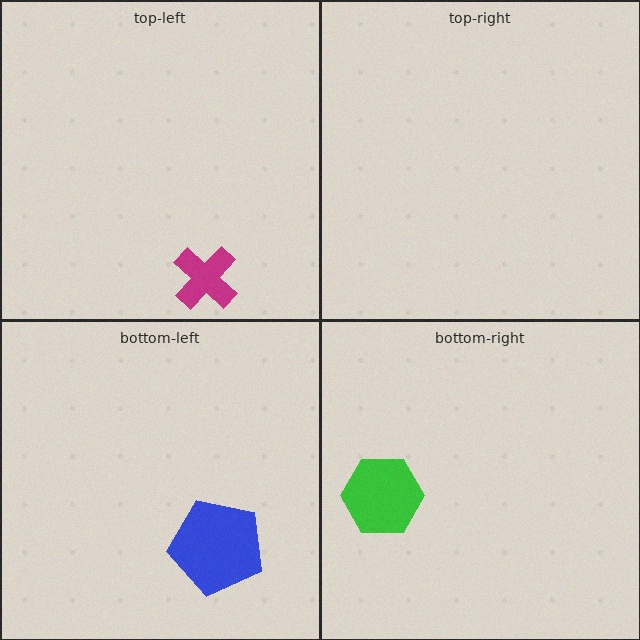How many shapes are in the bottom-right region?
1.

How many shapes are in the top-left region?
1.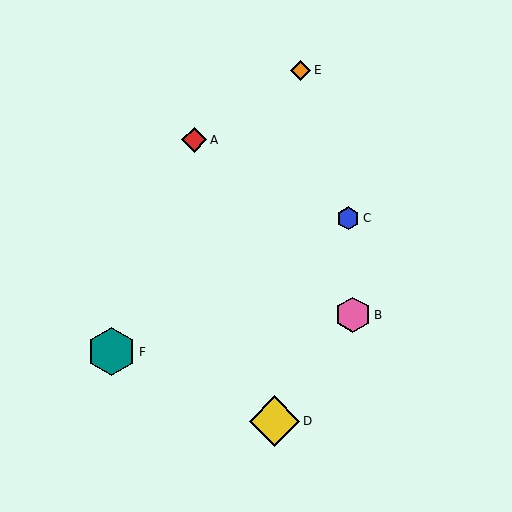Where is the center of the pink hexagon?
The center of the pink hexagon is at (353, 315).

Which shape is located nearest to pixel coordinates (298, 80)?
The orange diamond (labeled E) at (300, 70) is nearest to that location.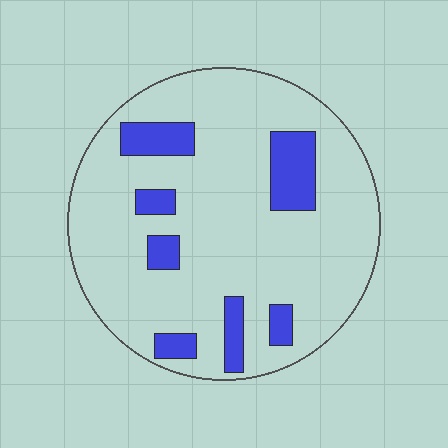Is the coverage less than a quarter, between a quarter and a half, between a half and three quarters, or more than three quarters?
Less than a quarter.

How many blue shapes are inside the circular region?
7.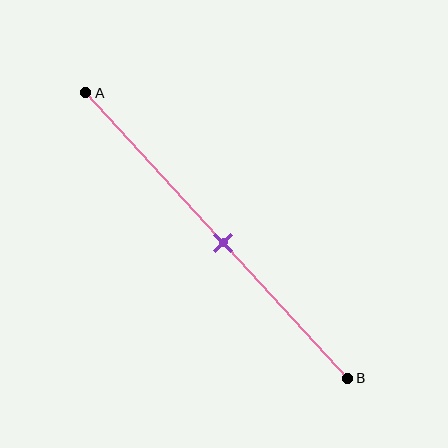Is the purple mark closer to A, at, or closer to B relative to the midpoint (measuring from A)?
The purple mark is approximately at the midpoint of segment AB.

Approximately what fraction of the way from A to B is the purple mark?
The purple mark is approximately 55% of the way from A to B.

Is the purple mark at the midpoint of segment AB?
Yes, the mark is approximately at the midpoint.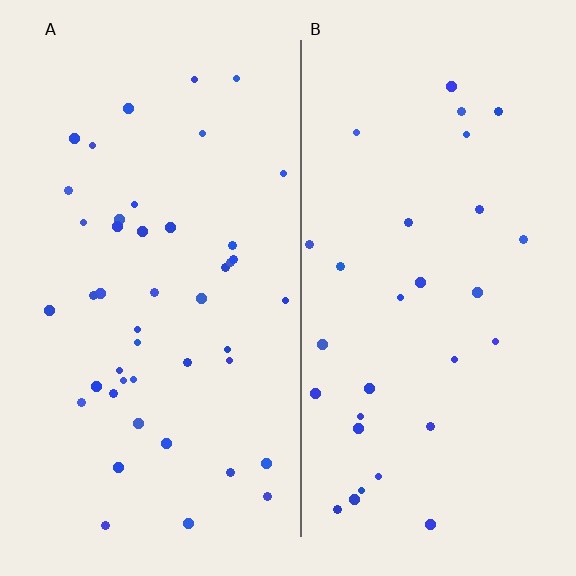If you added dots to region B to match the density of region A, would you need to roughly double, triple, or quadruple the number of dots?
Approximately double.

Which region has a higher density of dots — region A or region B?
A (the left).